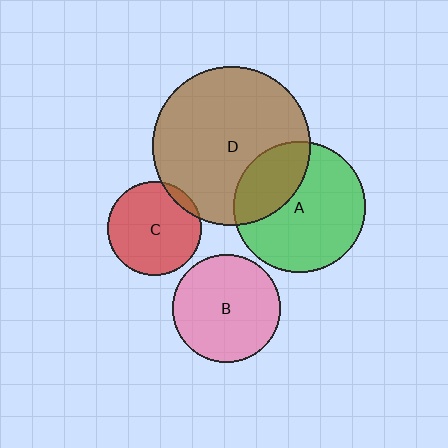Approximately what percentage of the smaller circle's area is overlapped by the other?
Approximately 5%.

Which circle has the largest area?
Circle D (brown).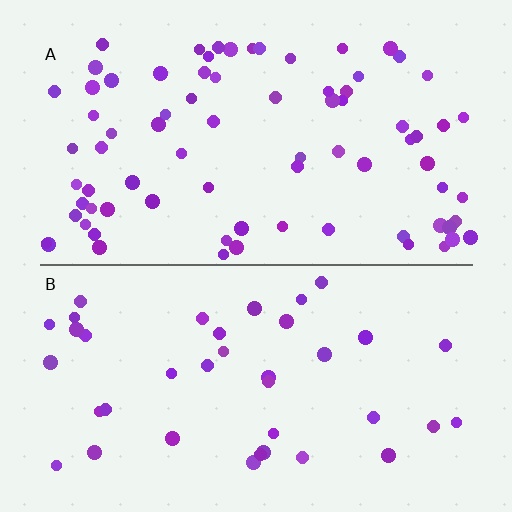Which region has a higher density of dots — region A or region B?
A (the top).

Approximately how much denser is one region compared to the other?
Approximately 2.0× — region A over region B.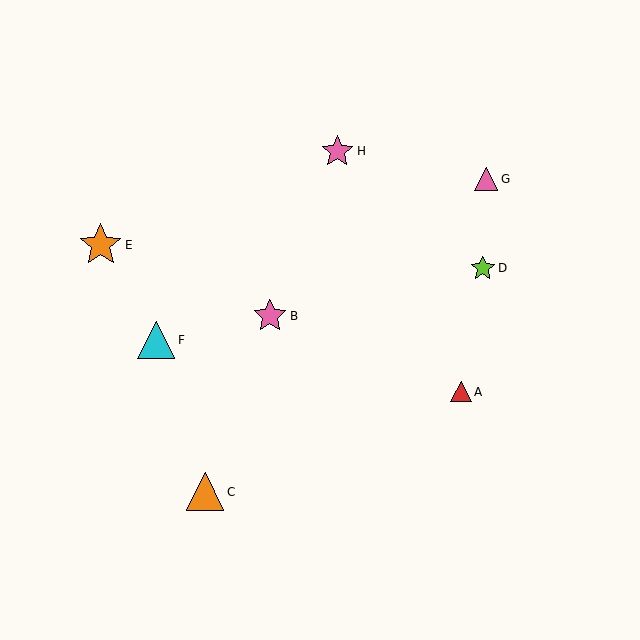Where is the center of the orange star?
The center of the orange star is at (101, 245).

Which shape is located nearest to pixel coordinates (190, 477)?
The orange triangle (labeled C) at (205, 492) is nearest to that location.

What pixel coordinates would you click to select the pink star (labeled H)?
Click at (337, 151) to select the pink star H.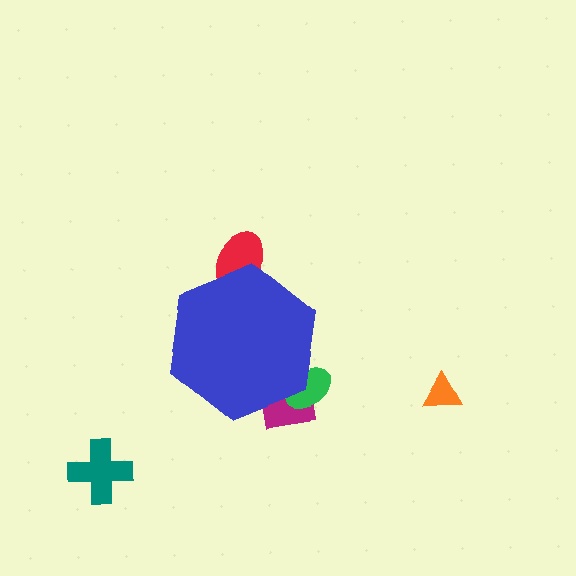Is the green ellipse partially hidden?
Yes, the green ellipse is partially hidden behind the blue hexagon.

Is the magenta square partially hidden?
Yes, the magenta square is partially hidden behind the blue hexagon.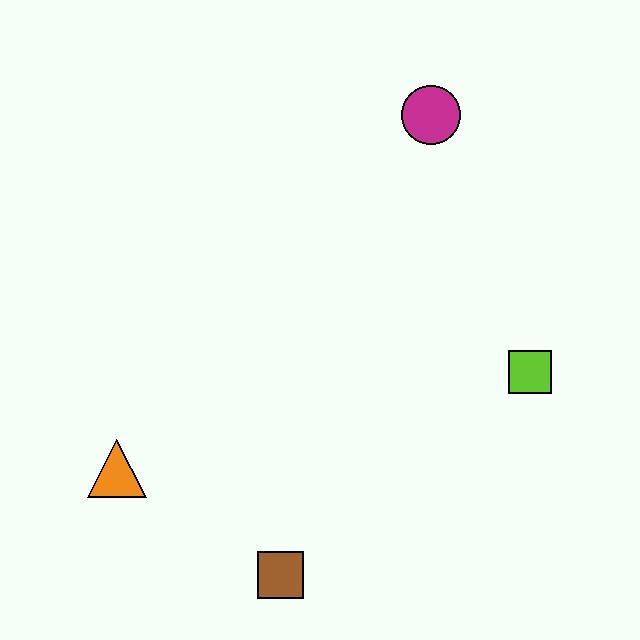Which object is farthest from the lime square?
The orange triangle is farthest from the lime square.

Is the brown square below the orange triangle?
Yes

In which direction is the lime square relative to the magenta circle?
The lime square is below the magenta circle.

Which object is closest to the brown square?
The orange triangle is closest to the brown square.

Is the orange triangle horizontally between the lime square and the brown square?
No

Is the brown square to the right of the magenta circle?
No